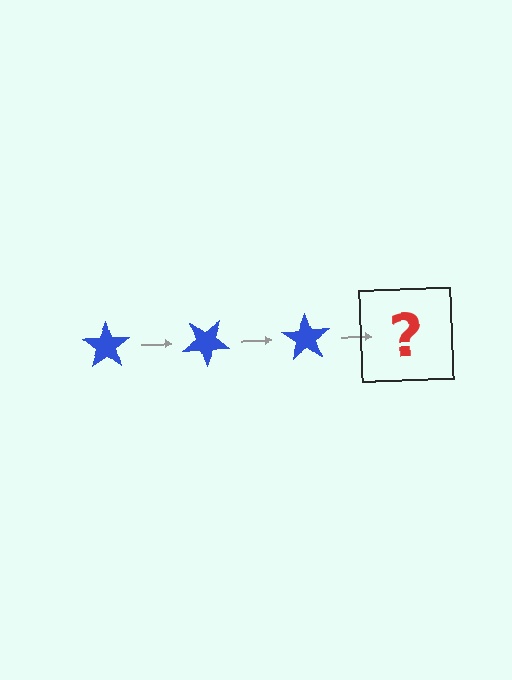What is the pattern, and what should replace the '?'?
The pattern is that the star rotates 35 degrees each step. The '?' should be a blue star rotated 105 degrees.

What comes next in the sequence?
The next element should be a blue star rotated 105 degrees.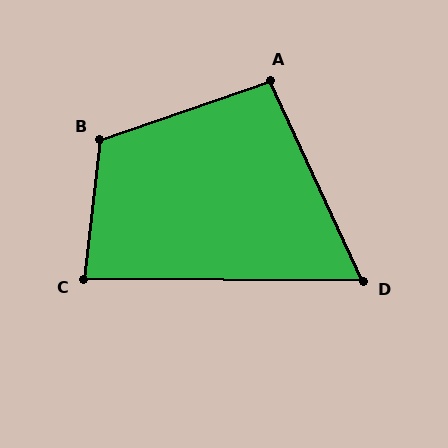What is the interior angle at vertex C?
Approximately 84 degrees (acute).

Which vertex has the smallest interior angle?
D, at approximately 65 degrees.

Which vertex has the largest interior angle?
B, at approximately 115 degrees.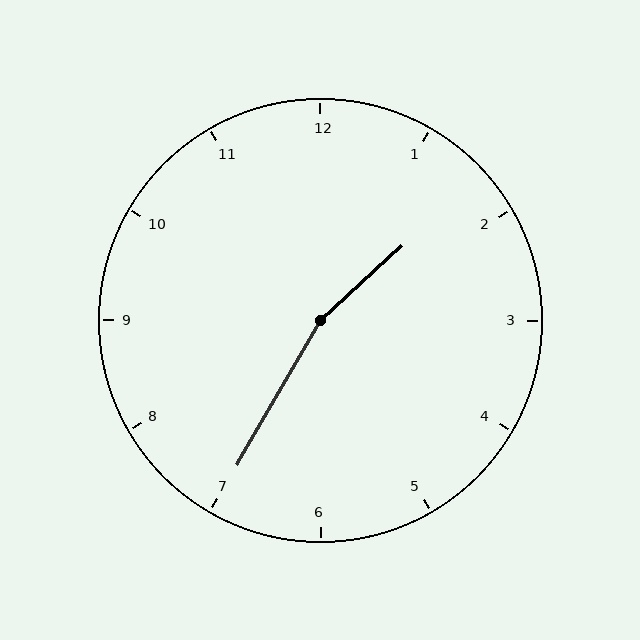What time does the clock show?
1:35.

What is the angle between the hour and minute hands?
Approximately 162 degrees.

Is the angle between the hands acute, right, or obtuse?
It is obtuse.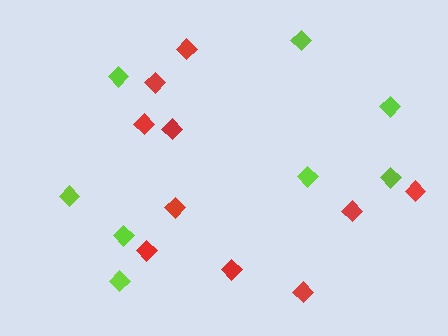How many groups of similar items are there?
There are 2 groups: one group of lime diamonds (8) and one group of red diamonds (10).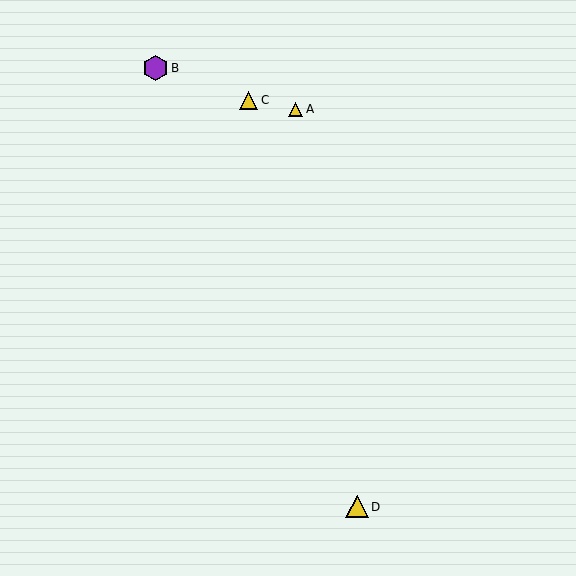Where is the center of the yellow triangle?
The center of the yellow triangle is at (249, 100).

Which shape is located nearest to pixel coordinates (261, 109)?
The yellow triangle (labeled C) at (249, 100) is nearest to that location.